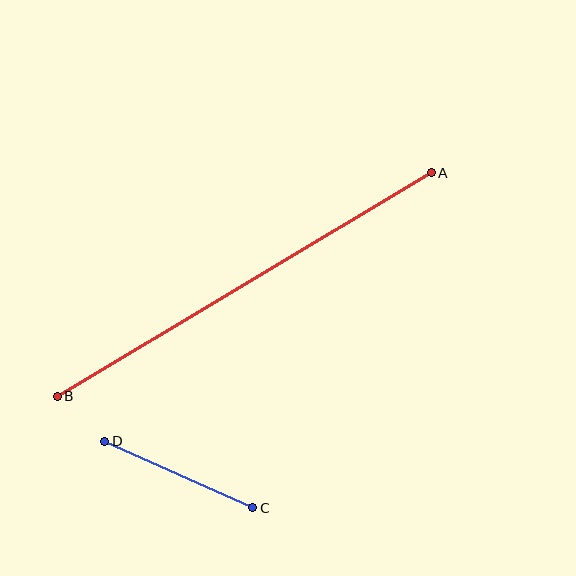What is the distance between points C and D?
The distance is approximately 162 pixels.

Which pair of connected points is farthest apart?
Points A and B are farthest apart.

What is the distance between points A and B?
The distance is approximately 436 pixels.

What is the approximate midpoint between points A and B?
The midpoint is at approximately (244, 284) pixels.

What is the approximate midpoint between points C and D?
The midpoint is at approximately (179, 475) pixels.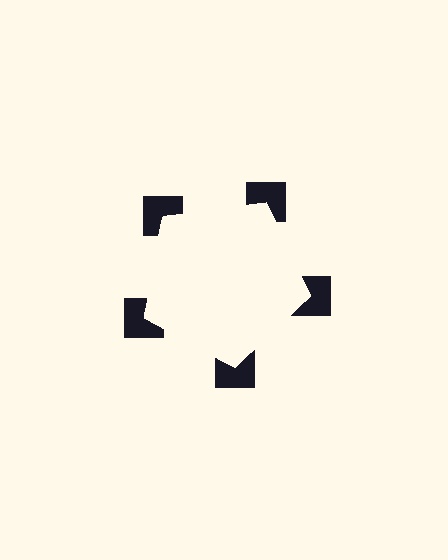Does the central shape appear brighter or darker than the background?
It typically appears slightly brighter than the background, even though no actual brightness change is drawn.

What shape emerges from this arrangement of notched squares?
An illusory pentagon — its edges are inferred from the aligned wedge cuts in the notched squares, not physically drawn.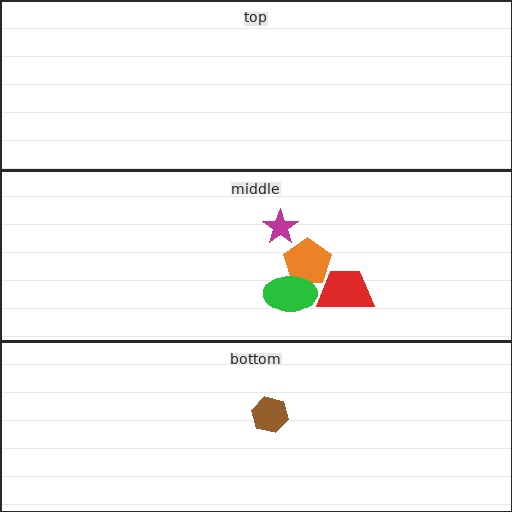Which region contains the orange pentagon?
The middle region.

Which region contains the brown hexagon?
The bottom region.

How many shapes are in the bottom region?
1.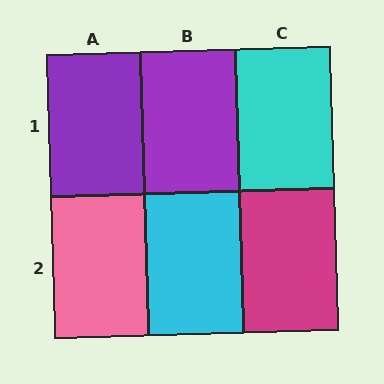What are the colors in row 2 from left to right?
Pink, cyan, magenta.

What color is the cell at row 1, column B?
Purple.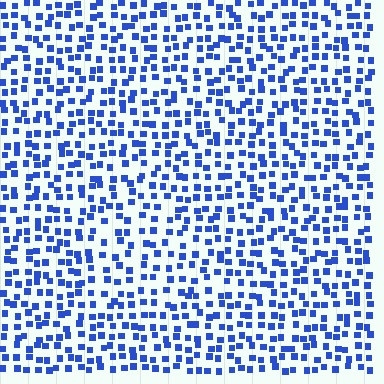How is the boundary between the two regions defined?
The boundary is defined by a change in element density (approximately 1.4x ratio). All elements are the same color, size, and shape.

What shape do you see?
I see a triangle.